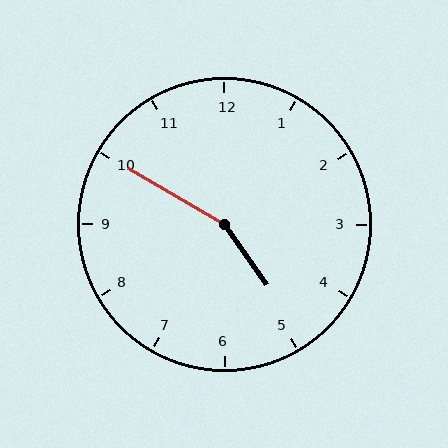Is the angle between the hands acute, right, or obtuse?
It is obtuse.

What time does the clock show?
4:50.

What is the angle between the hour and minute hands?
Approximately 155 degrees.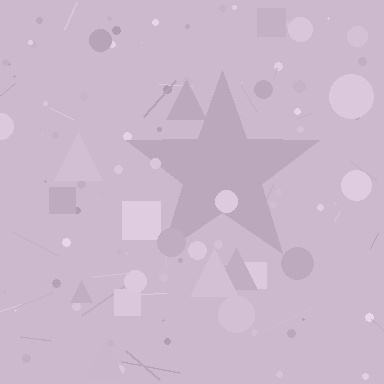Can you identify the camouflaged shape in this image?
The camouflaged shape is a star.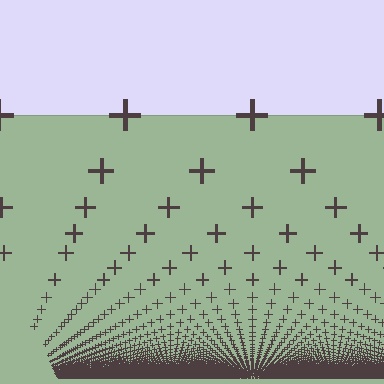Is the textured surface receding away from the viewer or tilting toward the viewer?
The surface appears to tilt toward the viewer. Texture elements get larger and sparser toward the top.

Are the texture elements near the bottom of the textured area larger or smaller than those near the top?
Smaller. The gradient is inverted — elements near the bottom are smaller and denser.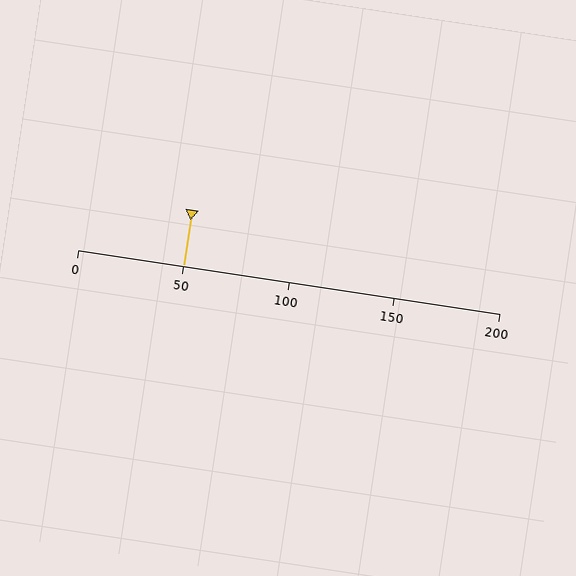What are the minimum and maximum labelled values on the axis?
The axis runs from 0 to 200.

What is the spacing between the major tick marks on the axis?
The major ticks are spaced 50 apart.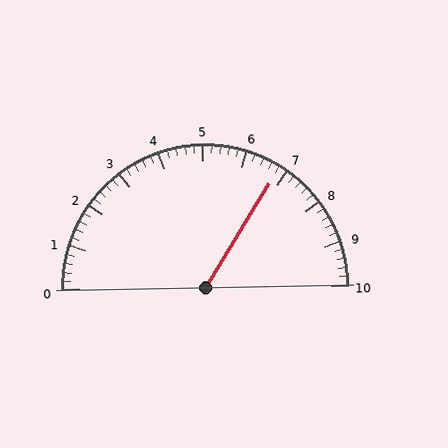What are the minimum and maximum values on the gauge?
The gauge ranges from 0 to 10.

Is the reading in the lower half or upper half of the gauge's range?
The reading is in the upper half of the range (0 to 10).